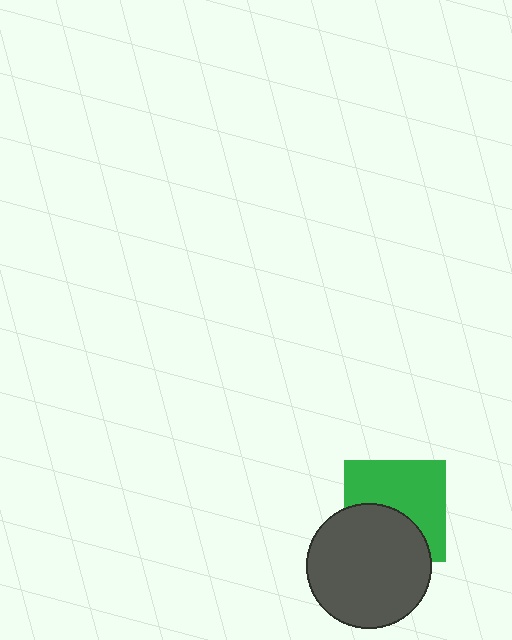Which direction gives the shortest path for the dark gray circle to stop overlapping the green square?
Moving down gives the shortest separation.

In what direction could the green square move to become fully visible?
The green square could move up. That would shift it out from behind the dark gray circle entirely.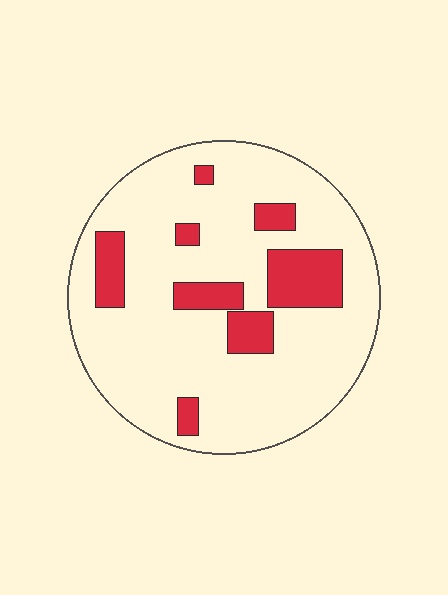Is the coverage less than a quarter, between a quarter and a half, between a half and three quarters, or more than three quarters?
Less than a quarter.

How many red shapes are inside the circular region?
8.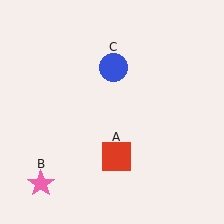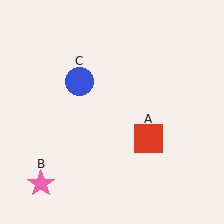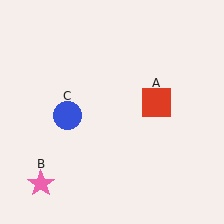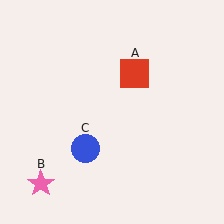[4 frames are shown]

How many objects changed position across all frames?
2 objects changed position: red square (object A), blue circle (object C).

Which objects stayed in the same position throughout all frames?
Pink star (object B) remained stationary.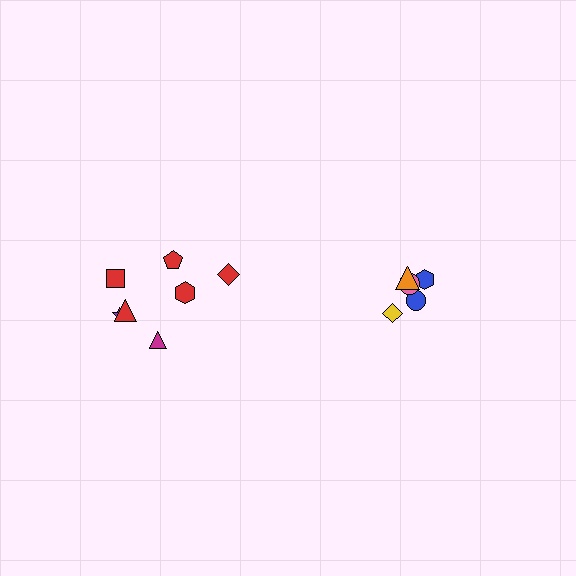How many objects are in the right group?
There are 5 objects.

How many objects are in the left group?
There are 7 objects.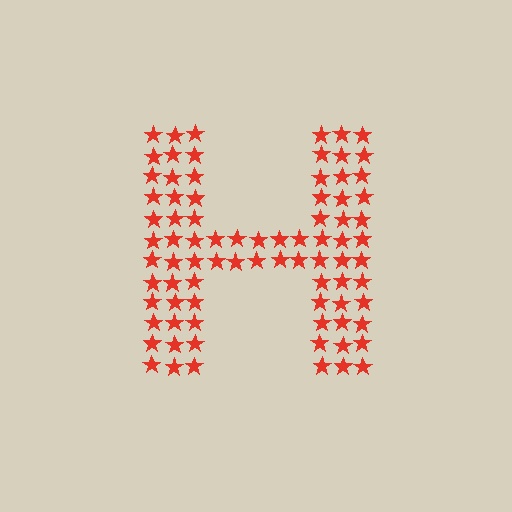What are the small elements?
The small elements are stars.